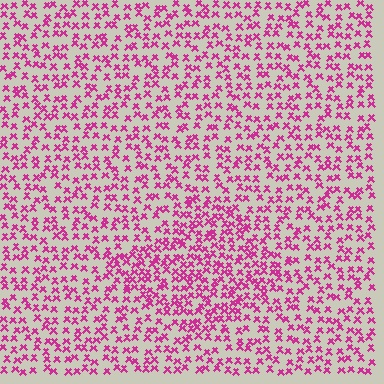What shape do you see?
I see a diamond.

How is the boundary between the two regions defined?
The boundary is defined by a change in element density (approximately 1.6x ratio). All elements are the same color, size, and shape.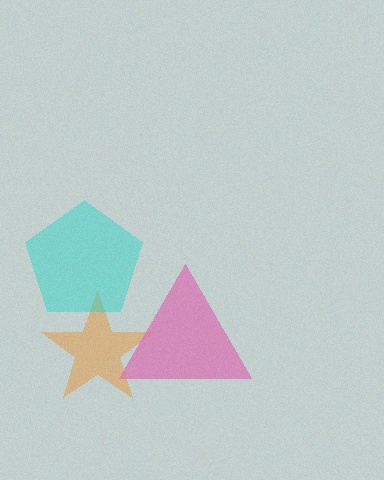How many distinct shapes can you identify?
There are 3 distinct shapes: an orange star, a pink triangle, a cyan pentagon.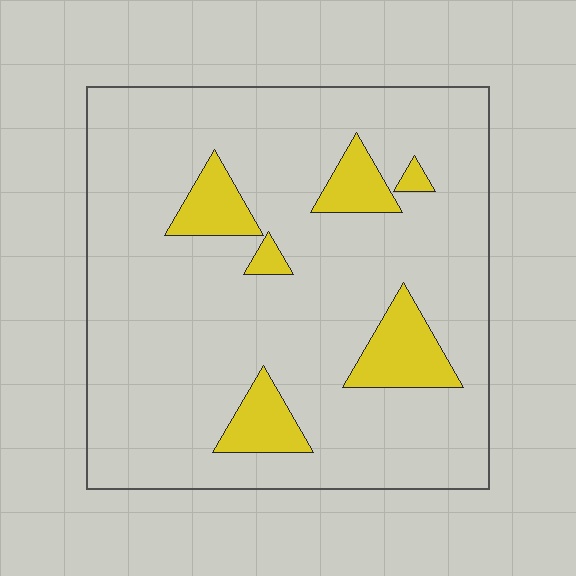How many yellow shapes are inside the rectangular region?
6.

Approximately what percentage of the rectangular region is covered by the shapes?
Approximately 15%.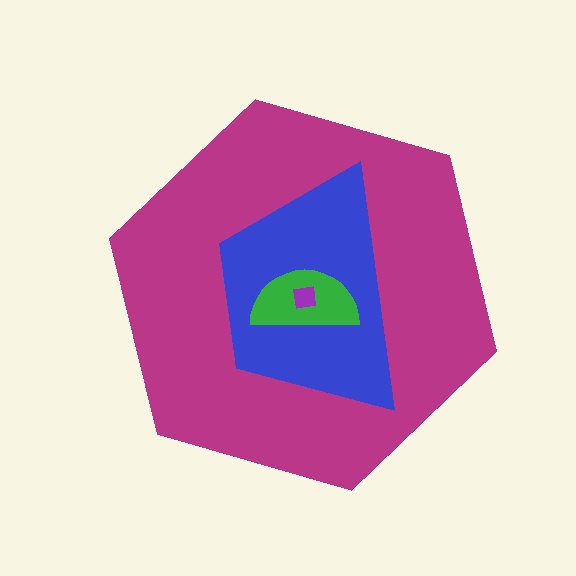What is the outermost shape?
The magenta hexagon.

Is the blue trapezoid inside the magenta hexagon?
Yes.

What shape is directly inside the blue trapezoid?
The green semicircle.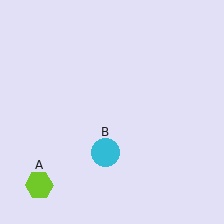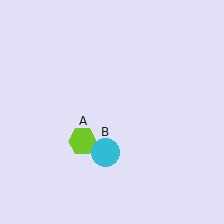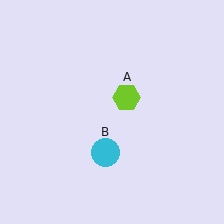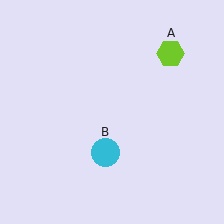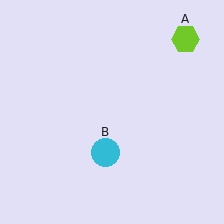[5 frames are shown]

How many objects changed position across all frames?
1 object changed position: lime hexagon (object A).